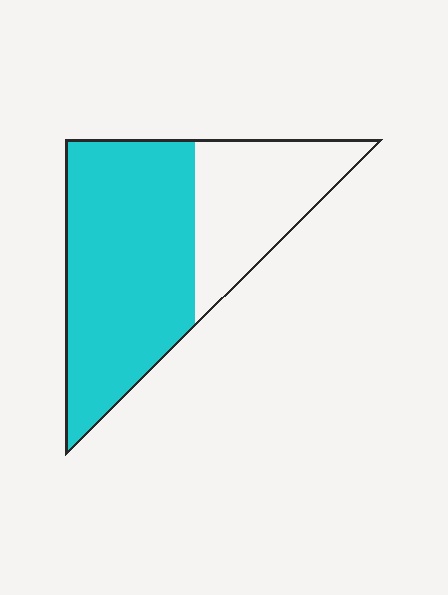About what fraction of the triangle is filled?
About two thirds (2/3).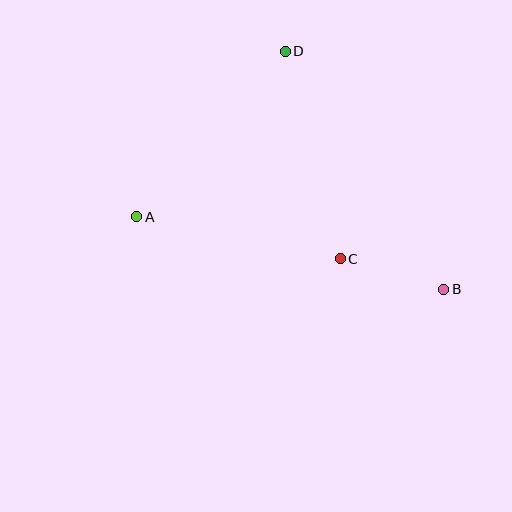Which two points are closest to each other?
Points B and C are closest to each other.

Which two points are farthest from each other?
Points A and B are farthest from each other.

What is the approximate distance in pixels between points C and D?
The distance between C and D is approximately 215 pixels.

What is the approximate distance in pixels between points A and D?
The distance between A and D is approximately 222 pixels.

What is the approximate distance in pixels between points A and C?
The distance between A and C is approximately 208 pixels.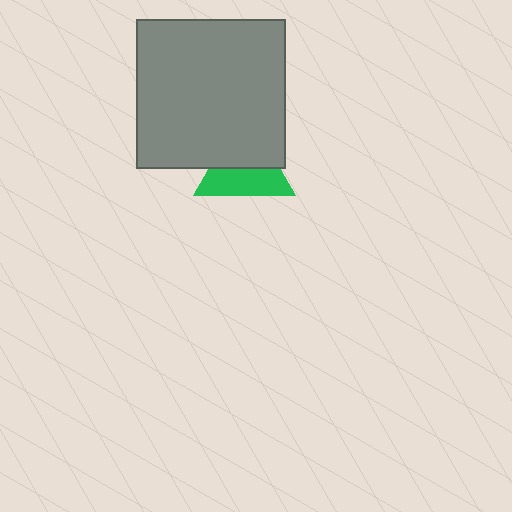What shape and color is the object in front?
The object in front is a gray square.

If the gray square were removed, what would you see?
You would see the complete green triangle.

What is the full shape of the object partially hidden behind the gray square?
The partially hidden object is a green triangle.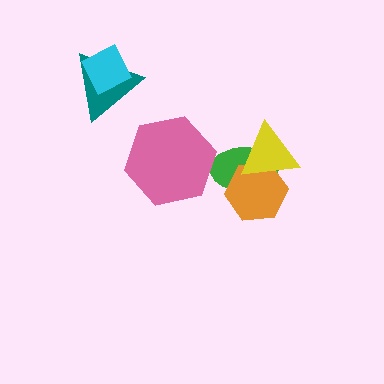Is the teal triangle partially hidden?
Yes, it is partially covered by another shape.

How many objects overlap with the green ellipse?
2 objects overlap with the green ellipse.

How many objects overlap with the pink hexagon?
0 objects overlap with the pink hexagon.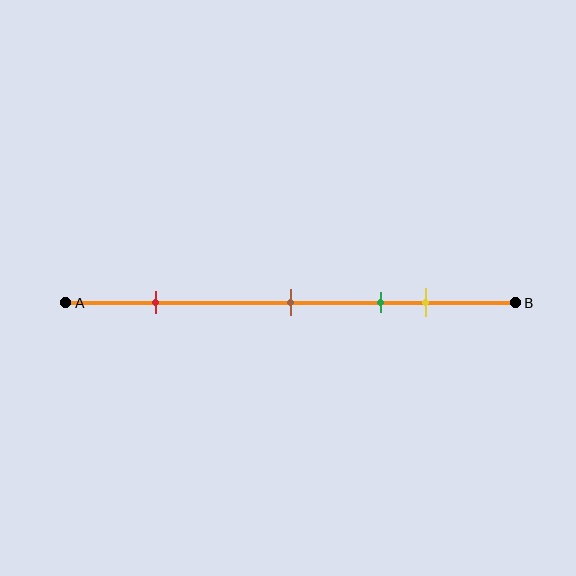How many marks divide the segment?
There are 4 marks dividing the segment.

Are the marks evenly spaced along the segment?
No, the marks are not evenly spaced.